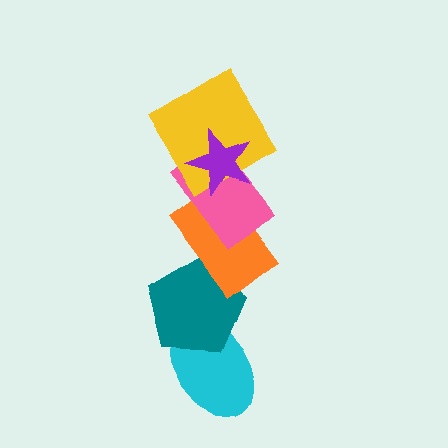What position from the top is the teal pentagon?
The teal pentagon is 5th from the top.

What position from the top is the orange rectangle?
The orange rectangle is 4th from the top.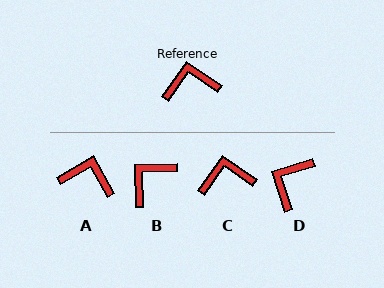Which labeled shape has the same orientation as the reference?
C.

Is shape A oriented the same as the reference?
No, it is off by about 26 degrees.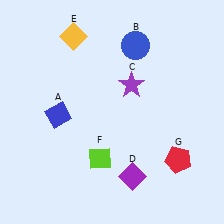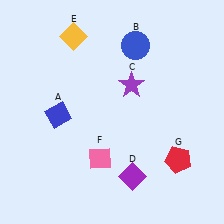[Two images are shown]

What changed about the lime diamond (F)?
In Image 1, F is lime. In Image 2, it changed to pink.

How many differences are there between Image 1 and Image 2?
There is 1 difference between the two images.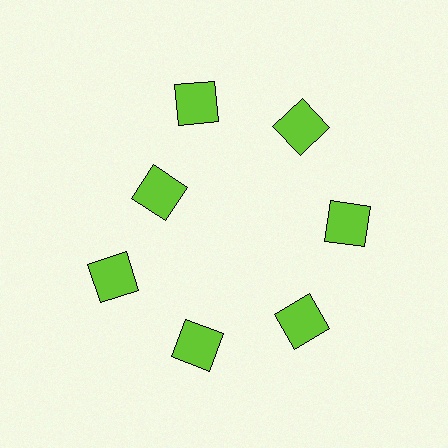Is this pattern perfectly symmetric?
No. The 7 lime squares are arranged in a ring, but one element near the 10 o'clock position is pulled inward toward the center, breaking the 7-fold rotational symmetry.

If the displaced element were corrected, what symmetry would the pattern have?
It would have 7-fold rotational symmetry — the pattern would map onto itself every 51 degrees.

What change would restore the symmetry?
The symmetry would be restored by moving it outward, back onto the ring so that all 7 squares sit at equal angles and equal distance from the center.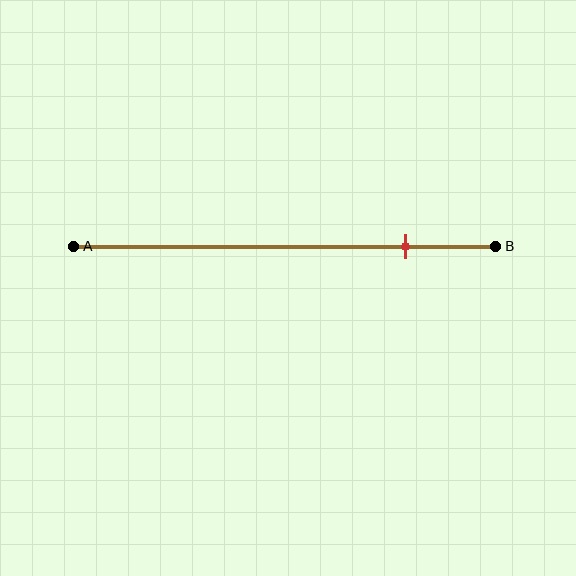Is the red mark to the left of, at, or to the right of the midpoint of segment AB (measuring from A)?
The red mark is to the right of the midpoint of segment AB.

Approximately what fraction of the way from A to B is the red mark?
The red mark is approximately 80% of the way from A to B.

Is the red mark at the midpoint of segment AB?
No, the mark is at about 80% from A, not at the 50% midpoint.